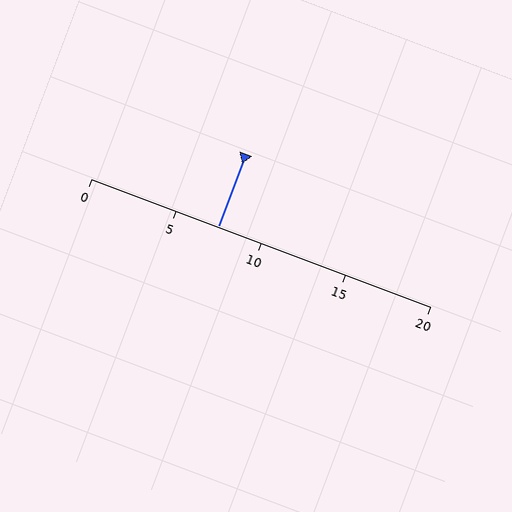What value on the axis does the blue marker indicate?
The marker indicates approximately 7.5.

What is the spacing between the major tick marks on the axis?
The major ticks are spaced 5 apart.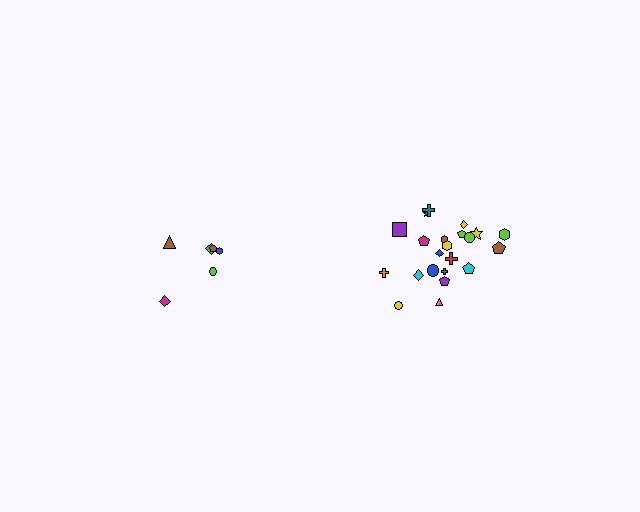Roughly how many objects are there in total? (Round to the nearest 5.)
Roughly 30 objects in total.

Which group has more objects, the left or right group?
The right group.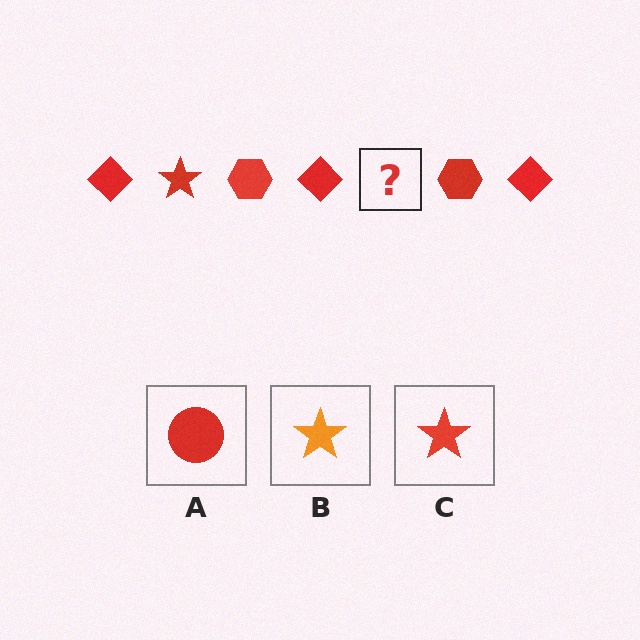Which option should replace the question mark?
Option C.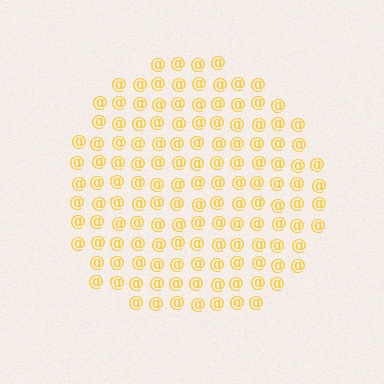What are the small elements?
The small elements are at signs.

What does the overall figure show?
The overall figure shows a circle.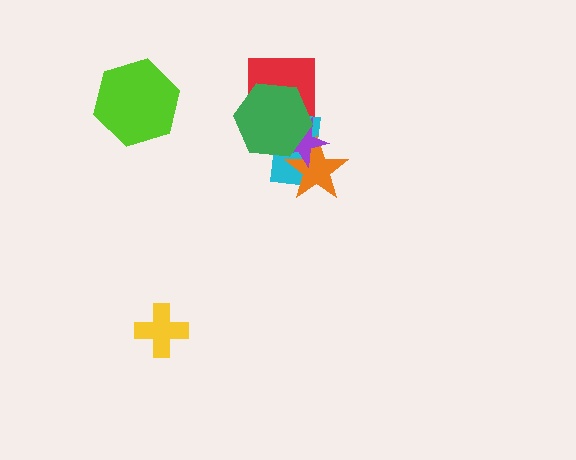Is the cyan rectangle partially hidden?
Yes, it is partially covered by another shape.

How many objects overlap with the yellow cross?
0 objects overlap with the yellow cross.